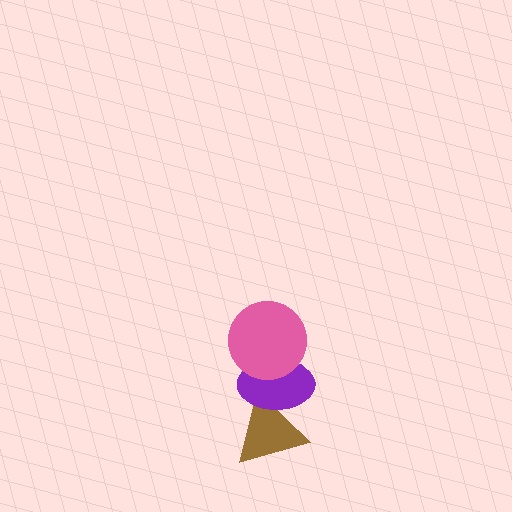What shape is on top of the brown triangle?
The purple ellipse is on top of the brown triangle.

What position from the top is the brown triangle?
The brown triangle is 3rd from the top.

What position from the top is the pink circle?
The pink circle is 1st from the top.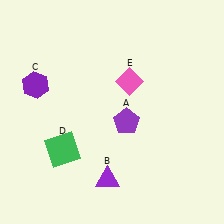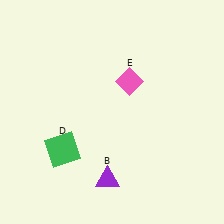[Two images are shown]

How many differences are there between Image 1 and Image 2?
There are 2 differences between the two images.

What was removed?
The purple hexagon (C), the purple pentagon (A) were removed in Image 2.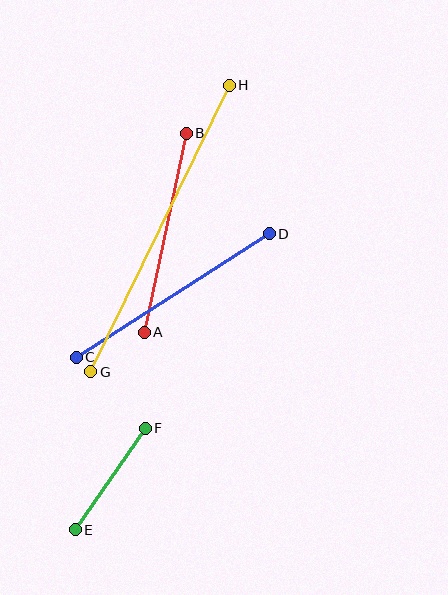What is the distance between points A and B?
The distance is approximately 203 pixels.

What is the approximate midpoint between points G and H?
The midpoint is at approximately (160, 228) pixels.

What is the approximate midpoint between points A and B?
The midpoint is at approximately (165, 233) pixels.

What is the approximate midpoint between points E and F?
The midpoint is at approximately (110, 479) pixels.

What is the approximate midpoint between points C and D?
The midpoint is at approximately (173, 296) pixels.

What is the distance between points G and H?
The distance is approximately 318 pixels.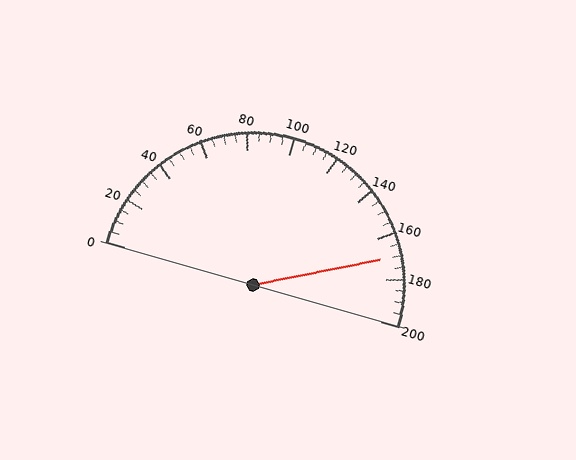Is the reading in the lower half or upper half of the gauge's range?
The reading is in the upper half of the range (0 to 200).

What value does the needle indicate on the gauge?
The needle indicates approximately 170.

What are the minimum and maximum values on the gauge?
The gauge ranges from 0 to 200.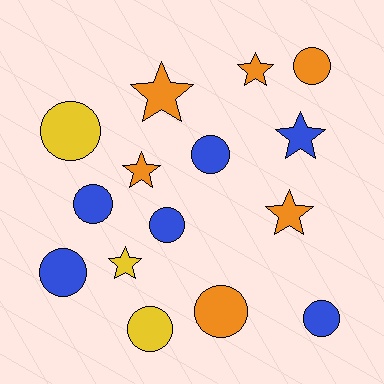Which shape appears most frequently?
Circle, with 9 objects.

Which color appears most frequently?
Orange, with 6 objects.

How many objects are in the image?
There are 15 objects.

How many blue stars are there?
There is 1 blue star.